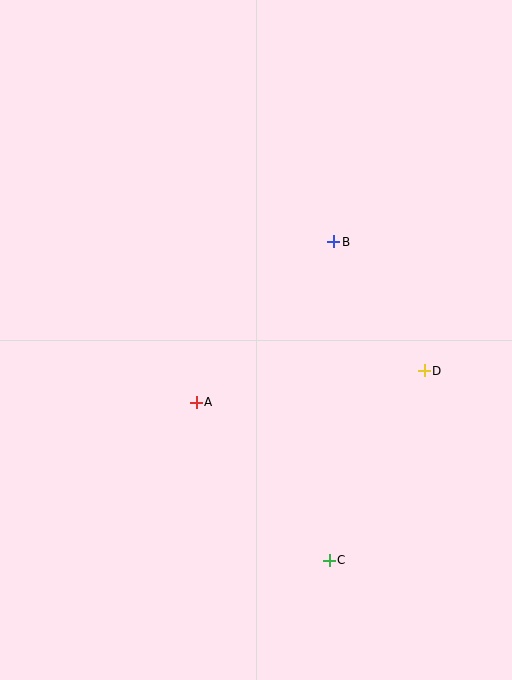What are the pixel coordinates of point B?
Point B is at (334, 242).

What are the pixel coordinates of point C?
Point C is at (329, 560).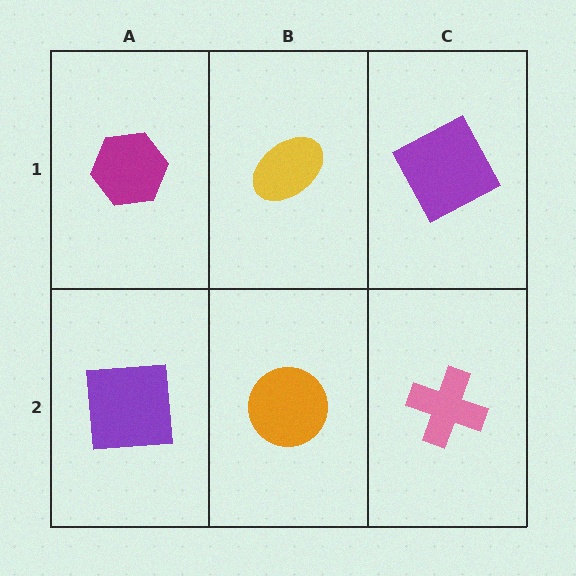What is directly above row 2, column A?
A magenta hexagon.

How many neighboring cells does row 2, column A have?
2.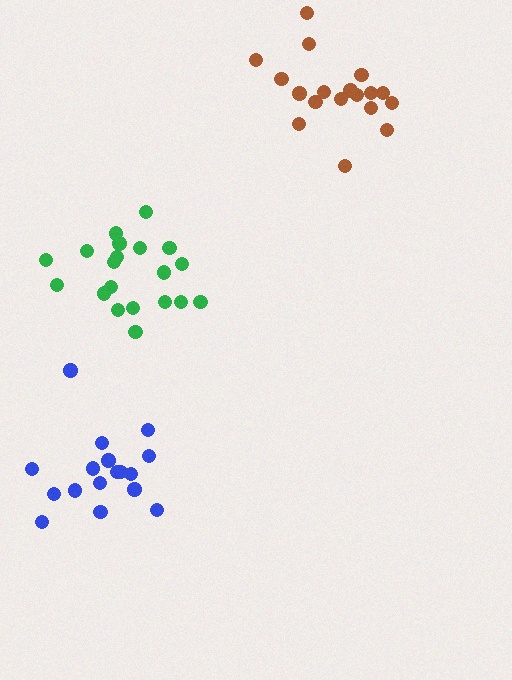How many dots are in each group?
Group 1: 20 dots, Group 2: 17 dots, Group 3: 18 dots (55 total).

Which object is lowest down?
The blue cluster is bottommost.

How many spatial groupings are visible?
There are 3 spatial groupings.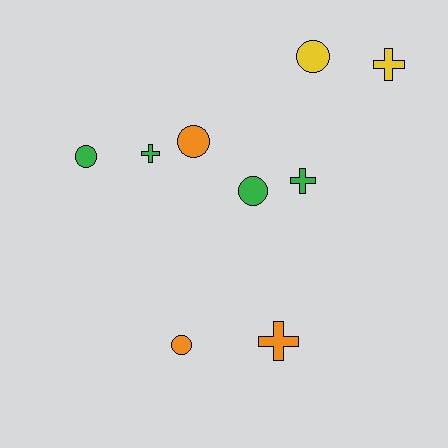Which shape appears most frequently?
Circle, with 5 objects.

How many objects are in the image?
There are 9 objects.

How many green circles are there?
There are 2 green circles.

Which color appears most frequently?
Green, with 4 objects.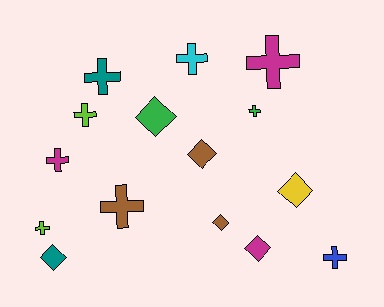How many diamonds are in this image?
There are 6 diamonds.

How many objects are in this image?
There are 15 objects.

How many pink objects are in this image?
There are no pink objects.